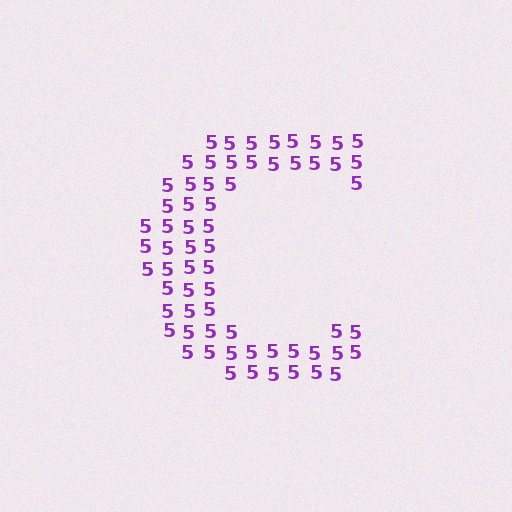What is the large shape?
The large shape is the letter C.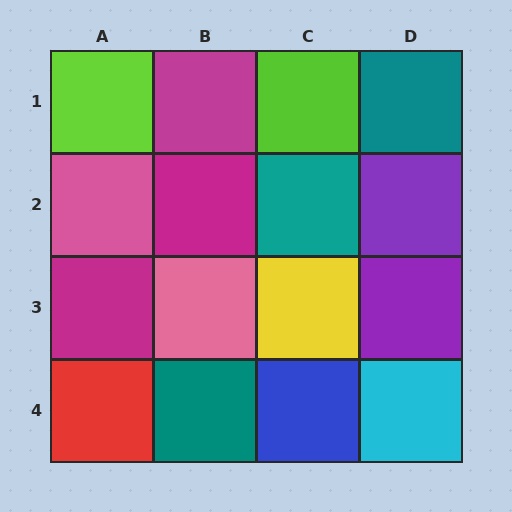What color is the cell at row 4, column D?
Cyan.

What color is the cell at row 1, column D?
Teal.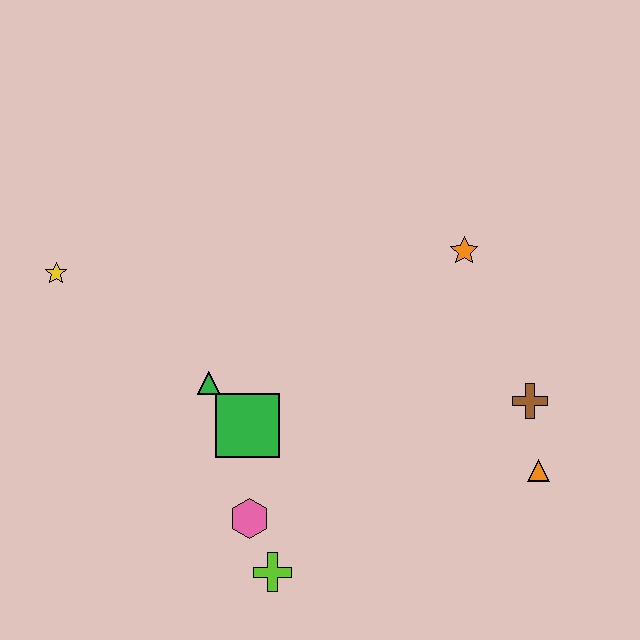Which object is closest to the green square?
The green triangle is closest to the green square.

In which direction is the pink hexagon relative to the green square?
The pink hexagon is below the green square.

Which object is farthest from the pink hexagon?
The orange star is farthest from the pink hexagon.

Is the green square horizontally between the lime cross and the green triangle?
Yes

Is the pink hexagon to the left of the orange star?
Yes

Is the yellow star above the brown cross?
Yes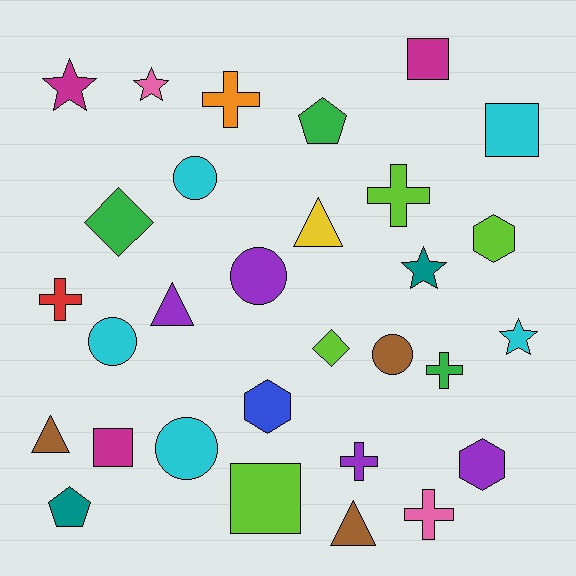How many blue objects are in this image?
There is 1 blue object.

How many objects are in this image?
There are 30 objects.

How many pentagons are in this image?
There are 2 pentagons.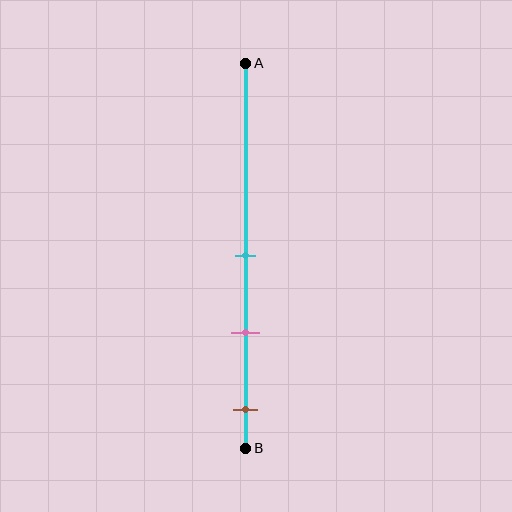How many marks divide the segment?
There are 3 marks dividing the segment.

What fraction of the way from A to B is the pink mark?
The pink mark is approximately 70% (0.7) of the way from A to B.